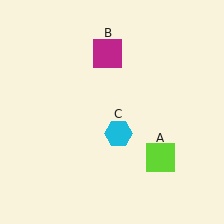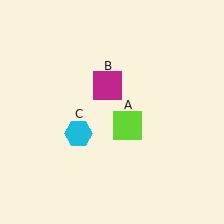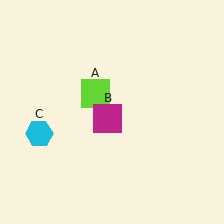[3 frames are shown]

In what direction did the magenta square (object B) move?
The magenta square (object B) moved down.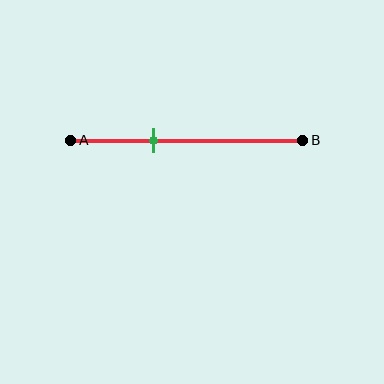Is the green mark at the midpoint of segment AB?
No, the mark is at about 35% from A, not at the 50% midpoint.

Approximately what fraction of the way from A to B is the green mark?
The green mark is approximately 35% of the way from A to B.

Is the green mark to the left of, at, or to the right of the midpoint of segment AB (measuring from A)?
The green mark is to the left of the midpoint of segment AB.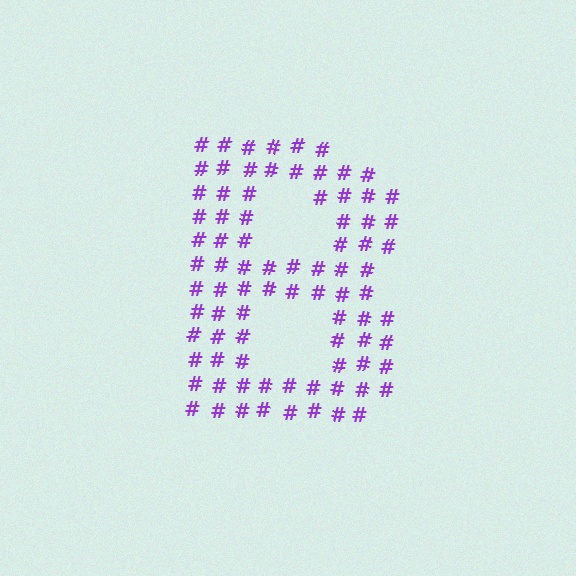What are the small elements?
The small elements are hash symbols.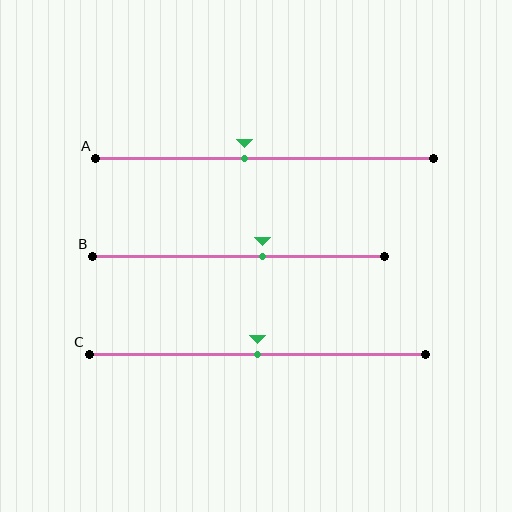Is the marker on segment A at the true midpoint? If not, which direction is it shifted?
No, the marker on segment A is shifted to the left by about 6% of the segment length.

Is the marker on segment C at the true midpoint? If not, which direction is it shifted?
Yes, the marker on segment C is at the true midpoint.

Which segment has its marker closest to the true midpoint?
Segment C has its marker closest to the true midpoint.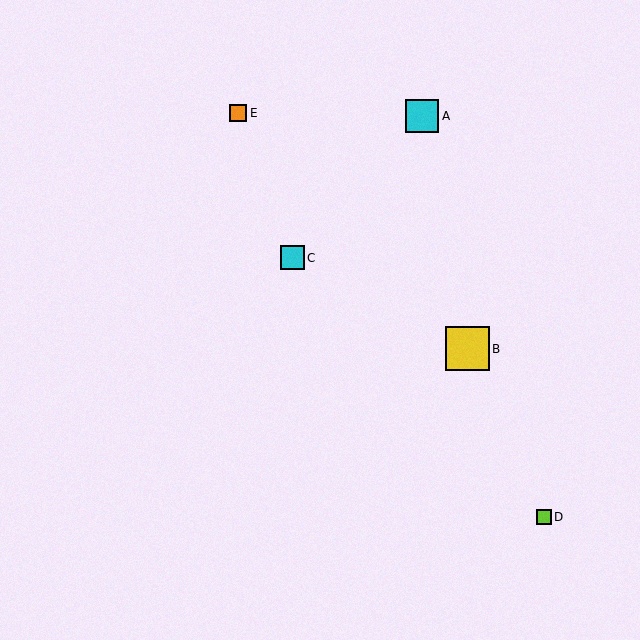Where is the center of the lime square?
The center of the lime square is at (544, 517).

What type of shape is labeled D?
Shape D is a lime square.